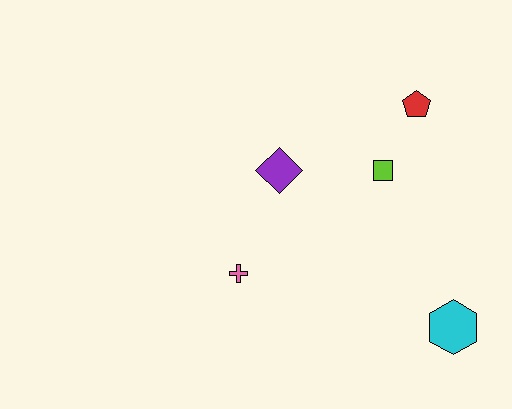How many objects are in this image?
There are 5 objects.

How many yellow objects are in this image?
There are no yellow objects.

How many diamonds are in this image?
There is 1 diamond.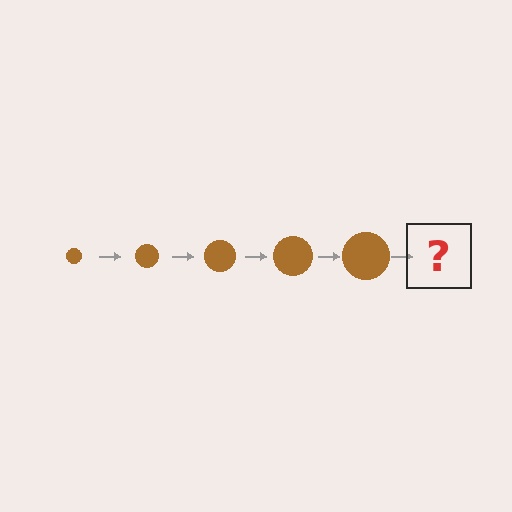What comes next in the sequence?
The next element should be a brown circle, larger than the previous one.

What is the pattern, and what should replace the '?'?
The pattern is that the circle gets progressively larger each step. The '?' should be a brown circle, larger than the previous one.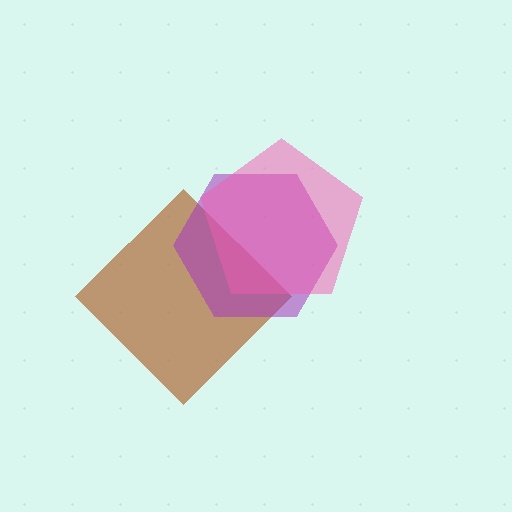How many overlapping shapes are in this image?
There are 3 overlapping shapes in the image.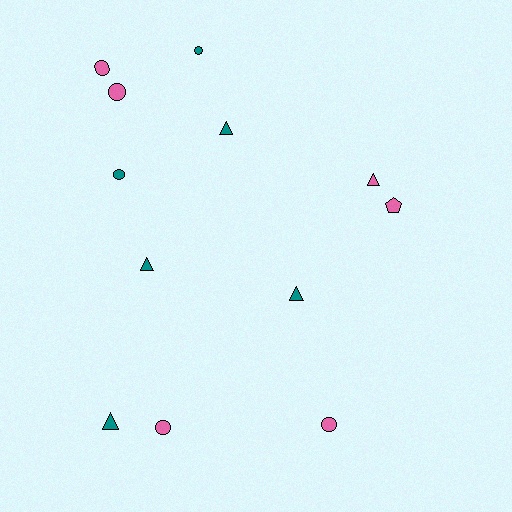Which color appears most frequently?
Pink, with 6 objects.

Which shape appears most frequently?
Circle, with 6 objects.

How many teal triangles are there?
There are 4 teal triangles.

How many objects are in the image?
There are 12 objects.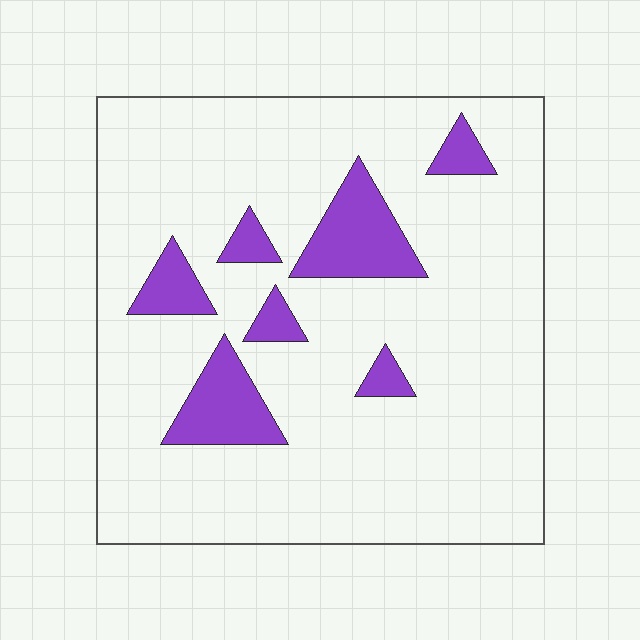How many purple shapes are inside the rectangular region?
7.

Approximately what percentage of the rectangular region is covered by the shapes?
Approximately 15%.